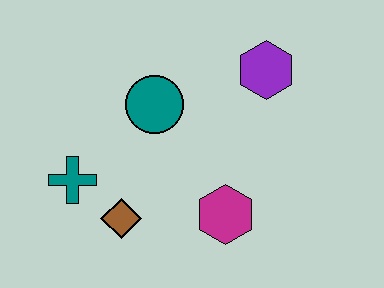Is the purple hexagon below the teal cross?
No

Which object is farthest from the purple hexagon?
The teal cross is farthest from the purple hexagon.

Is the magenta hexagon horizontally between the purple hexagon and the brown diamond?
Yes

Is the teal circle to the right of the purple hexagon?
No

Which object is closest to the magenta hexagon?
The brown diamond is closest to the magenta hexagon.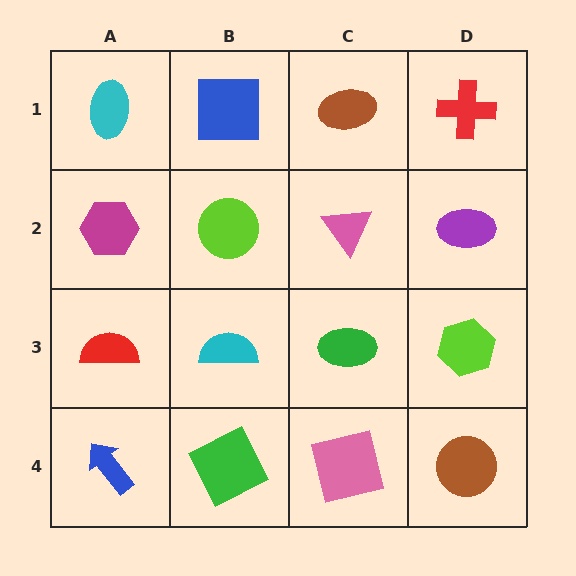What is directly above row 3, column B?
A lime circle.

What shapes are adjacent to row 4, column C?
A green ellipse (row 3, column C), a green square (row 4, column B), a brown circle (row 4, column D).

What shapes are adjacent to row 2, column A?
A cyan ellipse (row 1, column A), a red semicircle (row 3, column A), a lime circle (row 2, column B).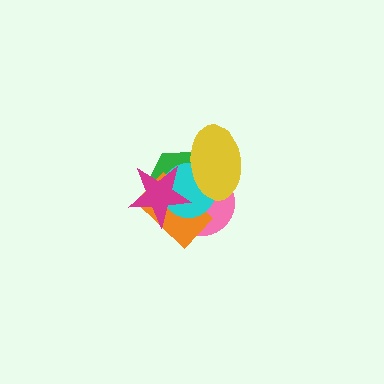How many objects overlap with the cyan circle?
5 objects overlap with the cyan circle.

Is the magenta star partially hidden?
No, no other shape covers it.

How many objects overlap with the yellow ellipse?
4 objects overlap with the yellow ellipse.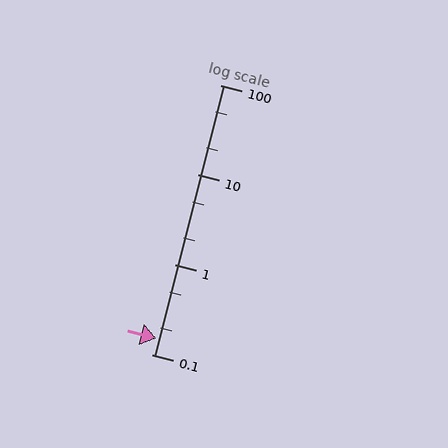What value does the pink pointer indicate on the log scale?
The pointer indicates approximately 0.15.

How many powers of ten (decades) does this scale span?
The scale spans 3 decades, from 0.1 to 100.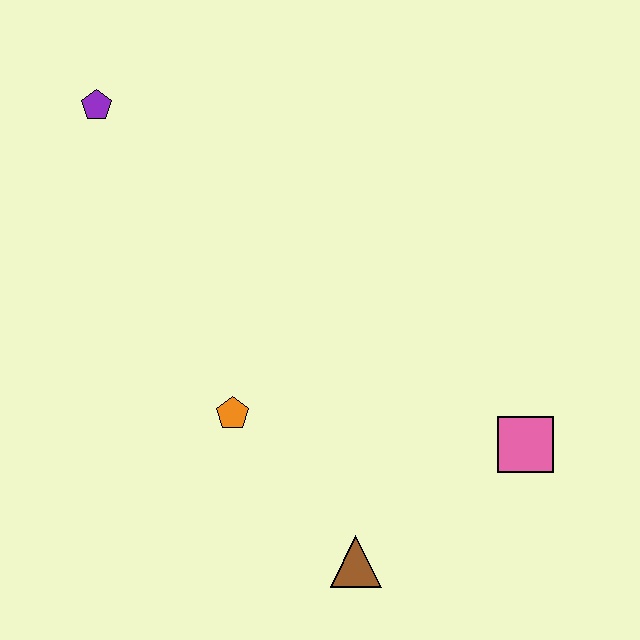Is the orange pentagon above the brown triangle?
Yes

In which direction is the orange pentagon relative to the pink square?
The orange pentagon is to the left of the pink square.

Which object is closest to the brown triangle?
The orange pentagon is closest to the brown triangle.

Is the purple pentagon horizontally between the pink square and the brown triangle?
No